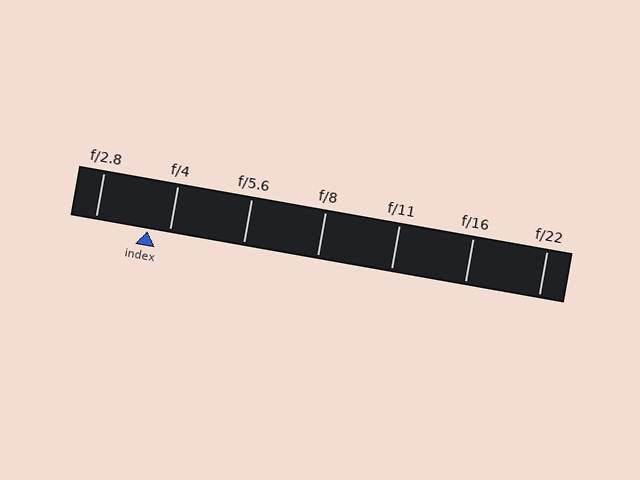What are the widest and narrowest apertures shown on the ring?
The widest aperture shown is f/2.8 and the narrowest is f/22.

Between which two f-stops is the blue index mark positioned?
The index mark is between f/2.8 and f/4.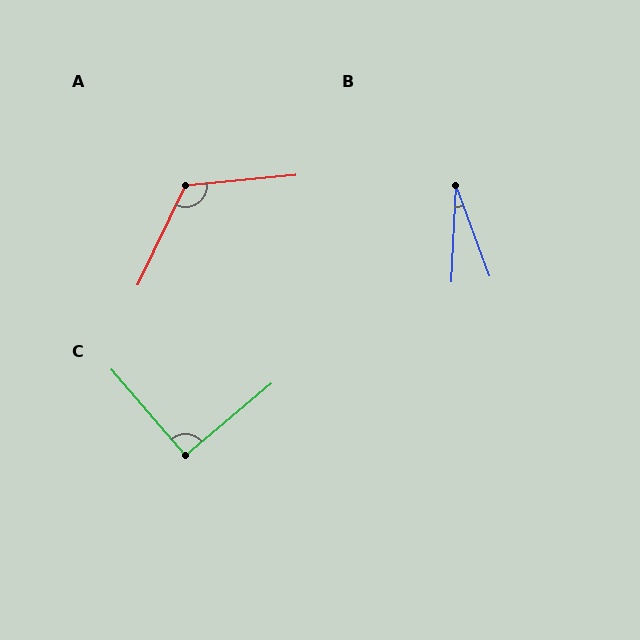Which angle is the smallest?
B, at approximately 23 degrees.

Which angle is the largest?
A, at approximately 121 degrees.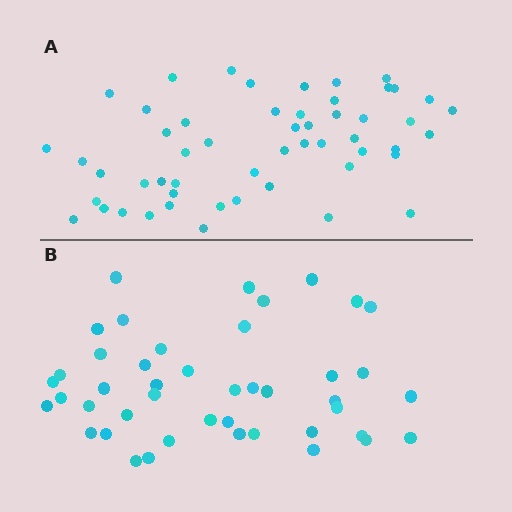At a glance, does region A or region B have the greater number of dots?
Region A (the top region) has more dots.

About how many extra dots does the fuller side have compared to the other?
Region A has roughly 8 or so more dots than region B.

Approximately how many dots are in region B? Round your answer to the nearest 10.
About 40 dots. (The exact count is 44, which rounds to 40.)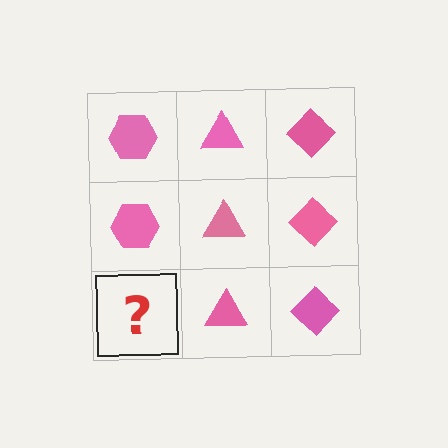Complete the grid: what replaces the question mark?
The question mark should be replaced with a pink hexagon.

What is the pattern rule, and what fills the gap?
The rule is that each column has a consistent shape. The gap should be filled with a pink hexagon.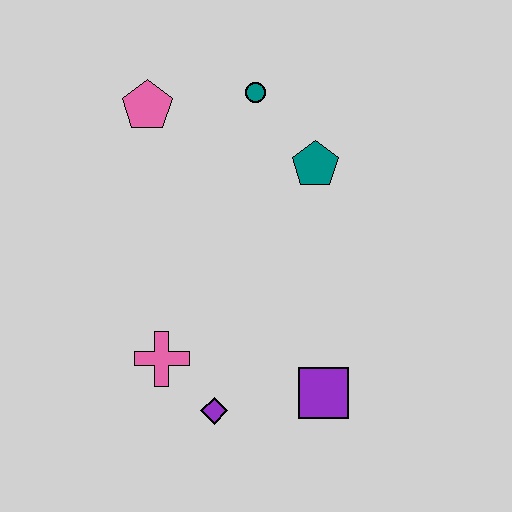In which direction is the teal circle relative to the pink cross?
The teal circle is above the pink cross.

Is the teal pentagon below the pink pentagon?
Yes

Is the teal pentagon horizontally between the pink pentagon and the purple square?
Yes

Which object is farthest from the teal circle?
The purple diamond is farthest from the teal circle.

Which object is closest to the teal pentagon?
The teal circle is closest to the teal pentagon.